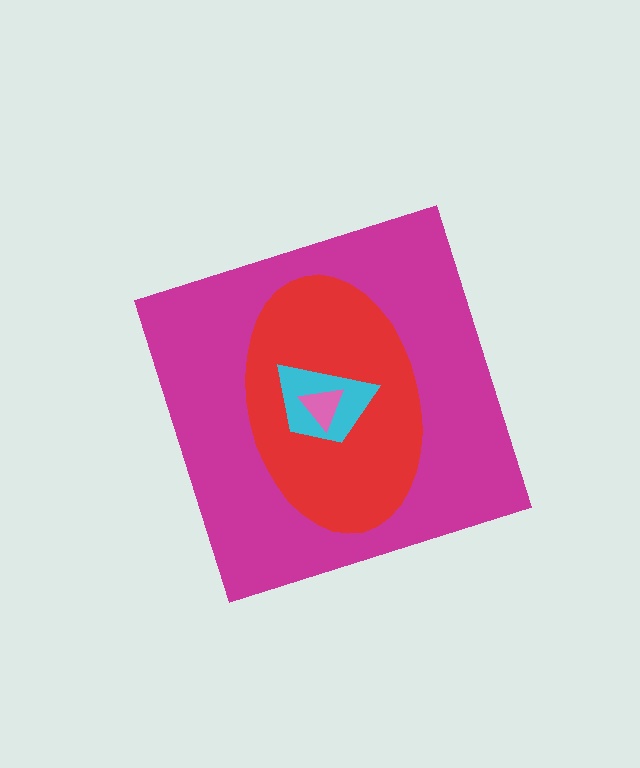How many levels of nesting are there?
4.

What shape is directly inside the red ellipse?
The cyan trapezoid.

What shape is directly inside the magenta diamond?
The red ellipse.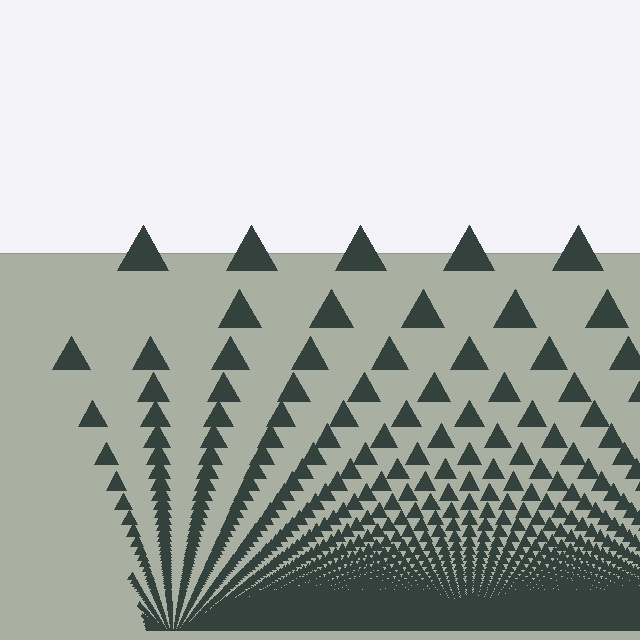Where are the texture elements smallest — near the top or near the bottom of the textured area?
Near the bottom.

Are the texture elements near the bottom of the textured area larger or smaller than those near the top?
Smaller. The gradient is inverted — elements near the bottom are smaller and denser.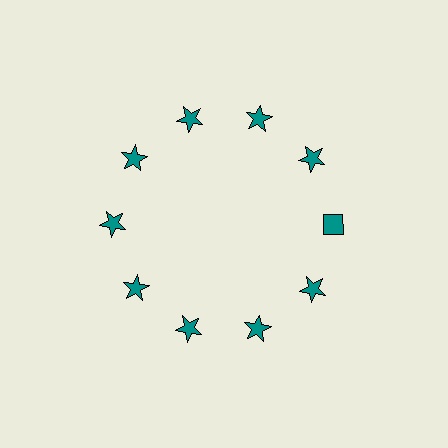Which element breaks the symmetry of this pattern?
The teal diamond at roughly the 3 o'clock position breaks the symmetry. All other shapes are teal stars.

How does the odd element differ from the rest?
It has a different shape: diamond instead of star.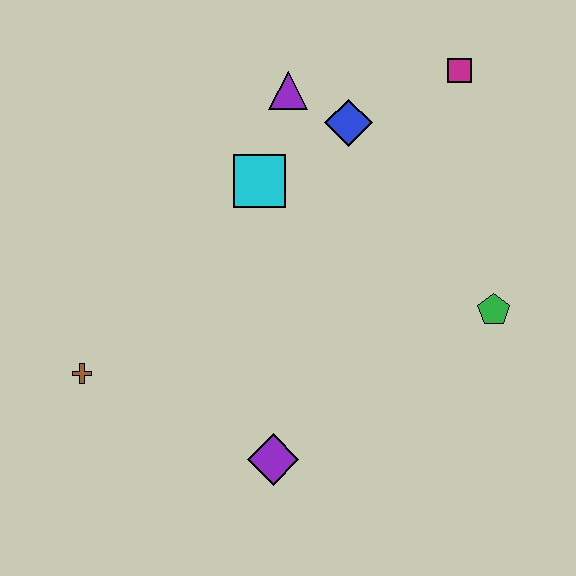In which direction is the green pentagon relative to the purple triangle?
The green pentagon is below the purple triangle.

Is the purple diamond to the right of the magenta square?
No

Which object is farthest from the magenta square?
The brown cross is farthest from the magenta square.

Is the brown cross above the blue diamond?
No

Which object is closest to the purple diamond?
The brown cross is closest to the purple diamond.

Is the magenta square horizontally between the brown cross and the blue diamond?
No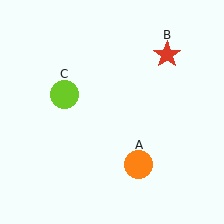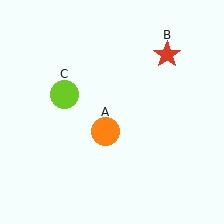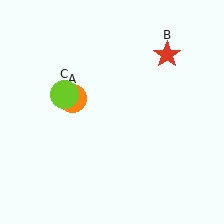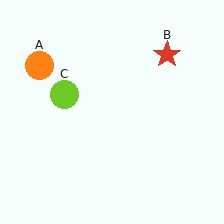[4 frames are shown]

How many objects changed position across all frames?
1 object changed position: orange circle (object A).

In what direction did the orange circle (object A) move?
The orange circle (object A) moved up and to the left.